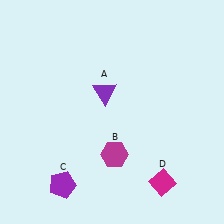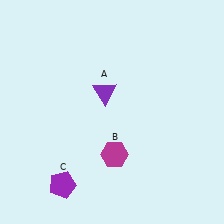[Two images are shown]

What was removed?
The magenta diamond (D) was removed in Image 2.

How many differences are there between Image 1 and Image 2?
There is 1 difference between the two images.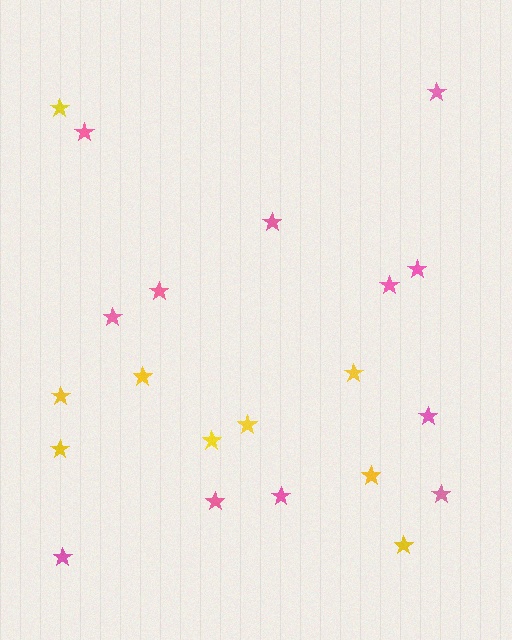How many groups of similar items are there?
There are 2 groups: one group of pink stars (12) and one group of yellow stars (9).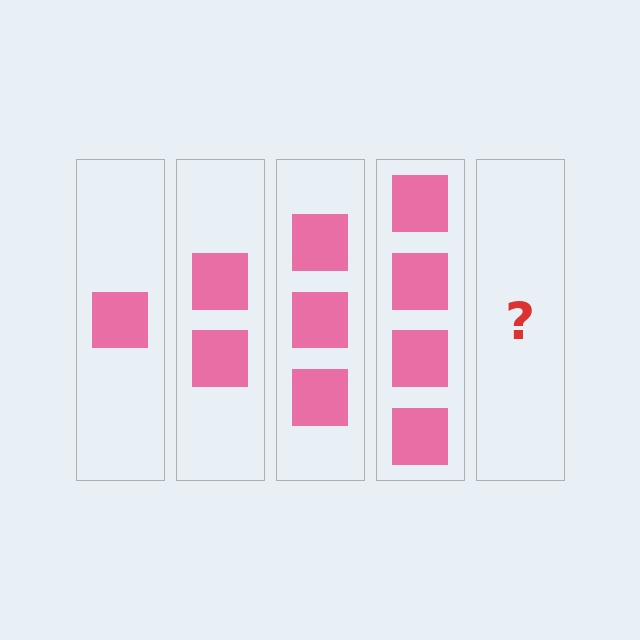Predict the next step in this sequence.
The next step is 5 squares.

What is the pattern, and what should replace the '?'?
The pattern is that each step adds one more square. The '?' should be 5 squares.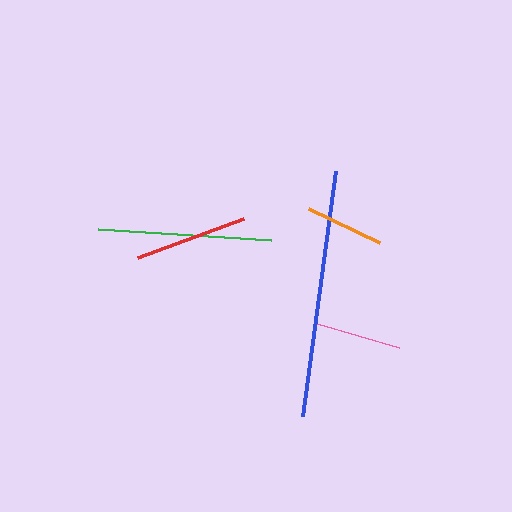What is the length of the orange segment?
The orange segment is approximately 79 pixels long.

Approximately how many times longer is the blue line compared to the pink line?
The blue line is approximately 2.9 times the length of the pink line.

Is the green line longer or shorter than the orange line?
The green line is longer than the orange line.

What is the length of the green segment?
The green segment is approximately 173 pixels long.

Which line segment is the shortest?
The orange line is the shortest at approximately 79 pixels.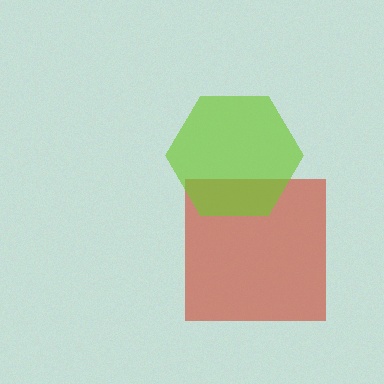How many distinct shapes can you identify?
There are 2 distinct shapes: a red square, a lime hexagon.